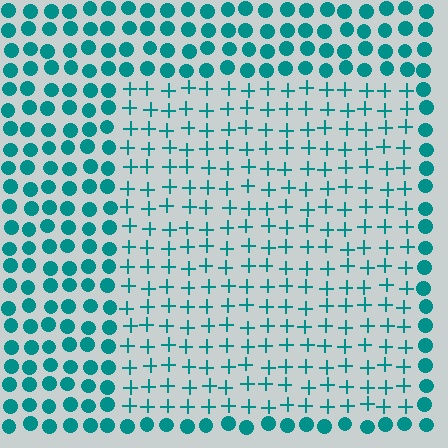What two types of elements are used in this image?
The image uses plus signs inside the rectangle region and circles outside it.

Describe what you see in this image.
The image is filled with small teal elements arranged in a uniform grid. A rectangle-shaped region contains plus signs, while the surrounding area contains circles. The boundary is defined purely by the change in element shape.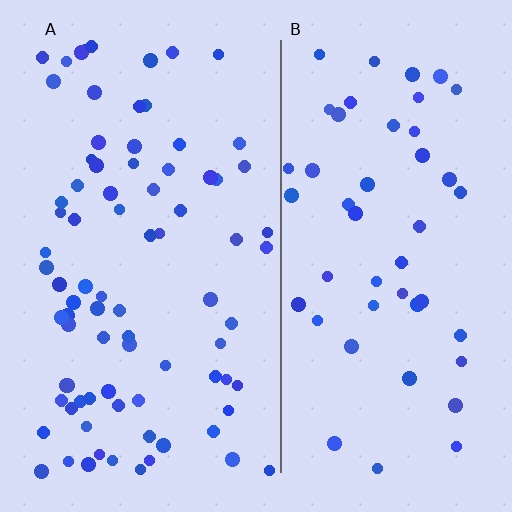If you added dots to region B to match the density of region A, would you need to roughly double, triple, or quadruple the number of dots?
Approximately double.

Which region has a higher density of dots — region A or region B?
A (the left).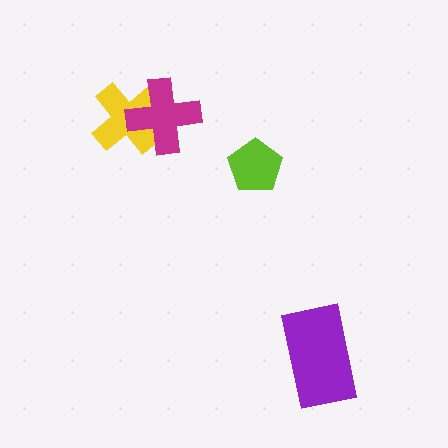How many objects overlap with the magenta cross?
1 object overlaps with the magenta cross.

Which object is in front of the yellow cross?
The magenta cross is in front of the yellow cross.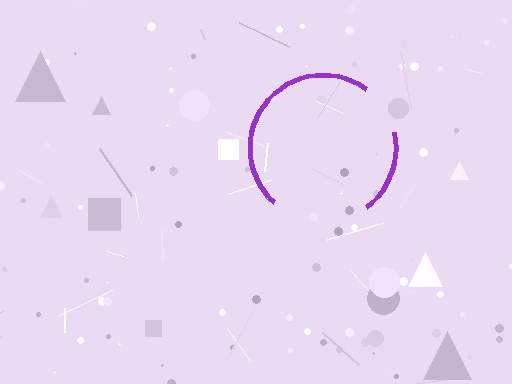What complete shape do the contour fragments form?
The contour fragments form a circle.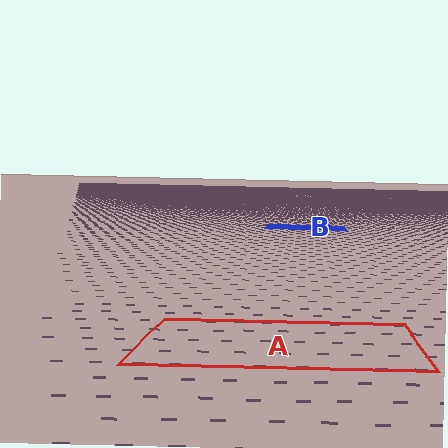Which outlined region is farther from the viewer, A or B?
Region B is farther from the viewer — the texture elements inside it appear smaller and more densely packed.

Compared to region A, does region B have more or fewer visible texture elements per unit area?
Region B has more texture elements per unit area — they are packed more densely because it is farther away.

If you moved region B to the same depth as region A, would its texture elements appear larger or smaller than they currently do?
They would appear larger. At a closer depth, the same texture elements are projected at a bigger on-screen size.